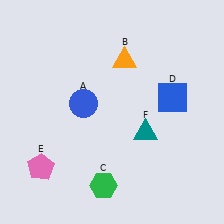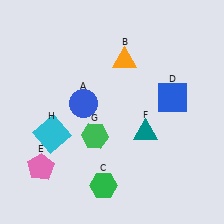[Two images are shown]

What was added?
A green hexagon (G), a cyan square (H) were added in Image 2.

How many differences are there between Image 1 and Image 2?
There are 2 differences between the two images.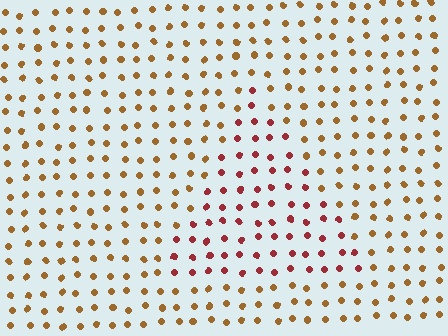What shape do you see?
I see a triangle.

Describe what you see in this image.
The image is filled with small brown elements in a uniform arrangement. A triangle-shaped region is visible where the elements are tinted to a slightly different hue, forming a subtle color boundary.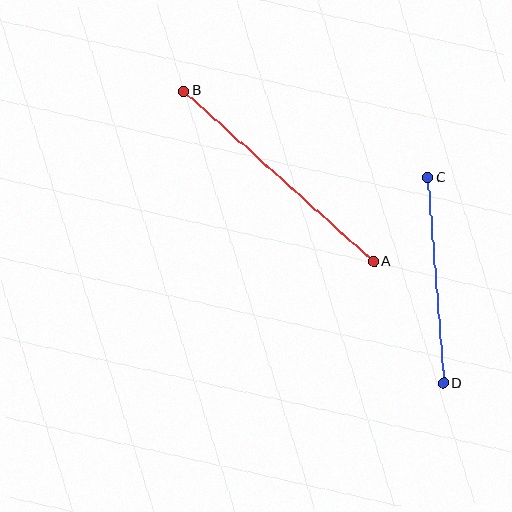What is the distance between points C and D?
The distance is approximately 206 pixels.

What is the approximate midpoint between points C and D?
The midpoint is at approximately (436, 280) pixels.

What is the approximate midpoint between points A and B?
The midpoint is at approximately (279, 176) pixels.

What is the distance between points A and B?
The distance is approximately 255 pixels.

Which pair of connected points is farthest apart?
Points A and B are farthest apart.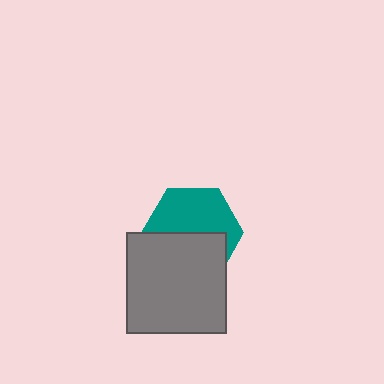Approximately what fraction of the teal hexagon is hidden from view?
Roughly 48% of the teal hexagon is hidden behind the gray rectangle.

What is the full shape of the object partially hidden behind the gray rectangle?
The partially hidden object is a teal hexagon.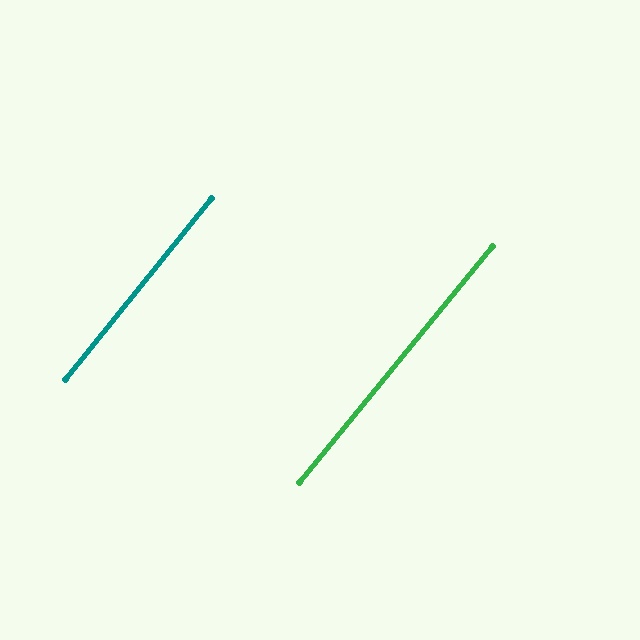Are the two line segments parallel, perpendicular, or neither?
Parallel — their directions differ by only 0.5°.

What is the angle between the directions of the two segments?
Approximately 0 degrees.